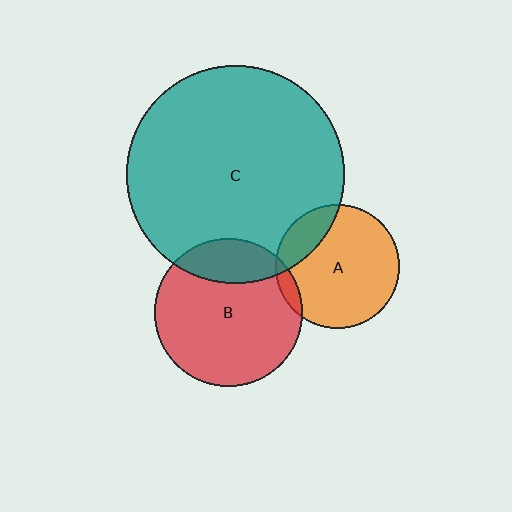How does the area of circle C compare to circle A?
Approximately 3.1 times.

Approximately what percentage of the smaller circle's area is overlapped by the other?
Approximately 5%.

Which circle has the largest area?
Circle C (teal).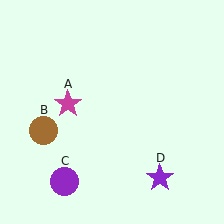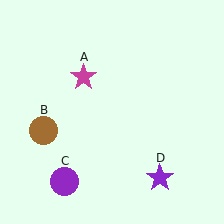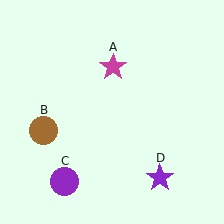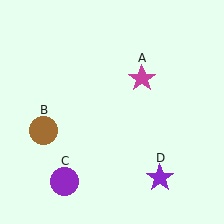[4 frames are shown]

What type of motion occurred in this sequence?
The magenta star (object A) rotated clockwise around the center of the scene.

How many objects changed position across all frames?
1 object changed position: magenta star (object A).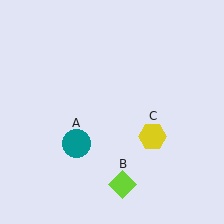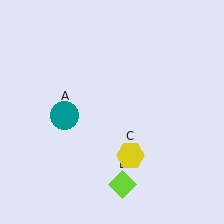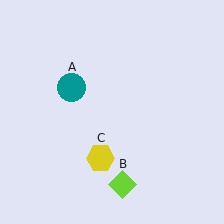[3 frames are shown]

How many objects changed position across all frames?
2 objects changed position: teal circle (object A), yellow hexagon (object C).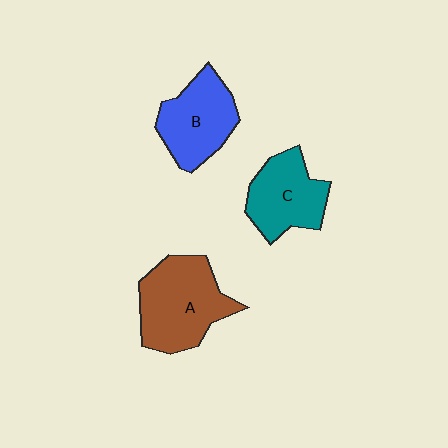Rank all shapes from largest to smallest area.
From largest to smallest: A (brown), B (blue), C (teal).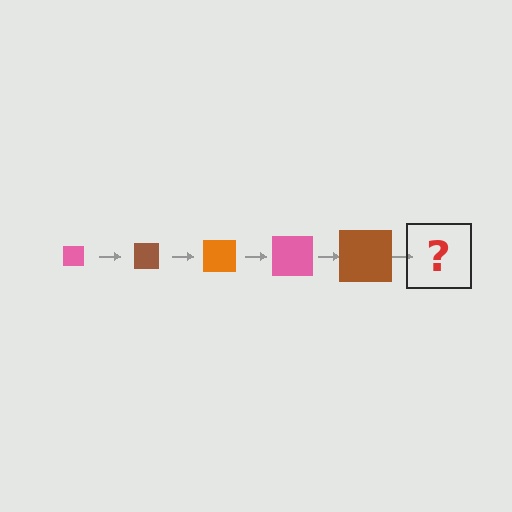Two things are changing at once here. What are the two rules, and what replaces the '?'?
The two rules are that the square grows larger each step and the color cycles through pink, brown, and orange. The '?' should be an orange square, larger than the previous one.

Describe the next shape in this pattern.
It should be an orange square, larger than the previous one.